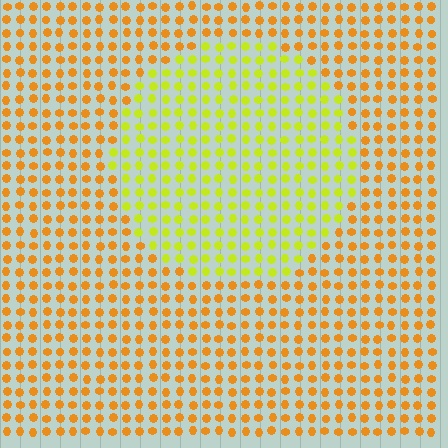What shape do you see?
I see a circle.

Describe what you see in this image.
The image is filled with small orange elements in a uniform arrangement. A circle-shaped region is visible where the elements are tinted to a slightly different hue, forming a subtle color boundary.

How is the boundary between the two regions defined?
The boundary is defined purely by a slight shift in hue (about 38 degrees). Spacing, size, and orientation are identical on both sides.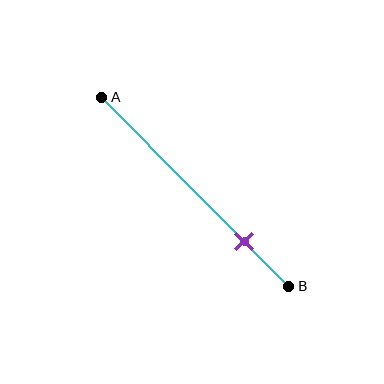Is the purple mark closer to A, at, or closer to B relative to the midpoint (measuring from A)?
The purple mark is closer to point B than the midpoint of segment AB.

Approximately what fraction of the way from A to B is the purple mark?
The purple mark is approximately 75% of the way from A to B.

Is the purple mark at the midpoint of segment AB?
No, the mark is at about 75% from A, not at the 50% midpoint.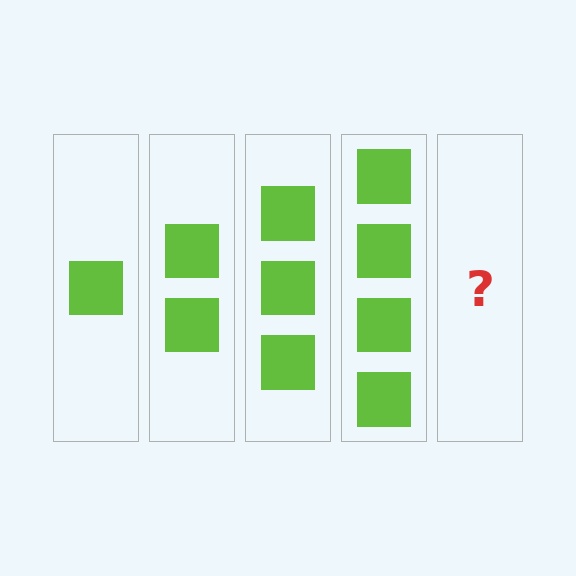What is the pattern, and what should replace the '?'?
The pattern is that each step adds one more square. The '?' should be 5 squares.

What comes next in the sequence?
The next element should be 5 squares.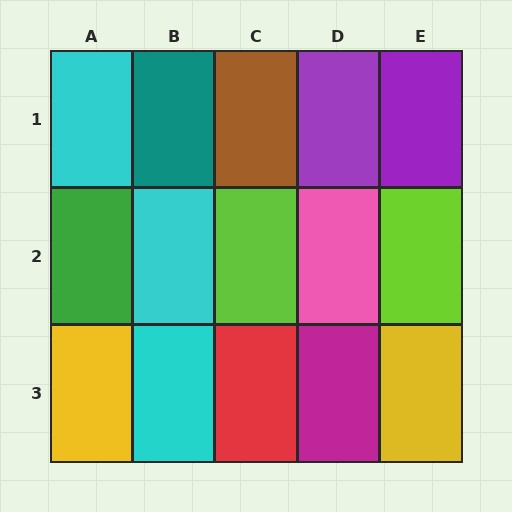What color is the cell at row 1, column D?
Purple.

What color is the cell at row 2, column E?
Lime.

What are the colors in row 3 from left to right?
Yellow, cyan, red, magenta, yellow.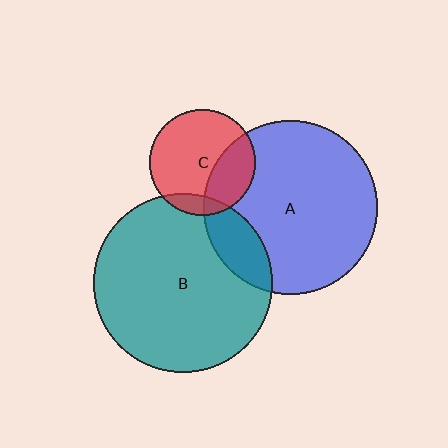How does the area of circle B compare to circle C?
Approximately 2.8 times.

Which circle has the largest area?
Circle B (teal).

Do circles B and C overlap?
Yes.